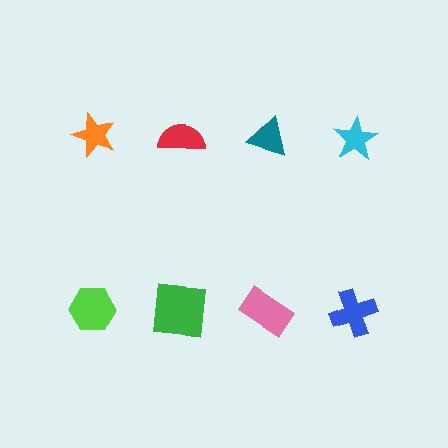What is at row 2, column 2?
A green square.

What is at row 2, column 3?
A pink rectangle.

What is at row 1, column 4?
A cyan star.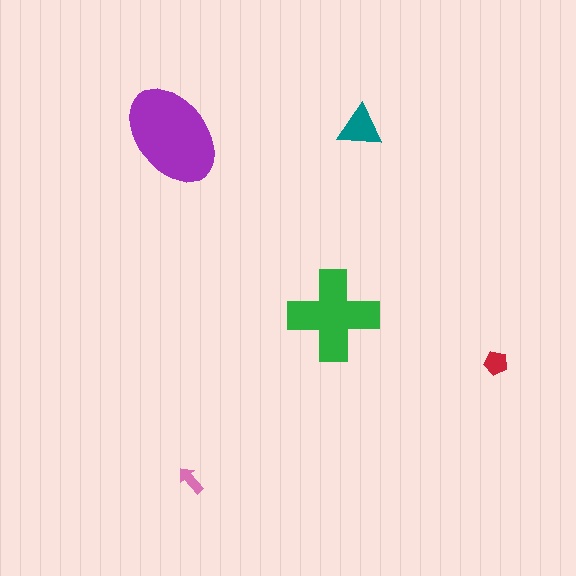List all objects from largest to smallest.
The purple ellipse, the green cross, the teal triangle, the red pentagon, the pink arrow.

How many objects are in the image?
There are 5 objects in the image.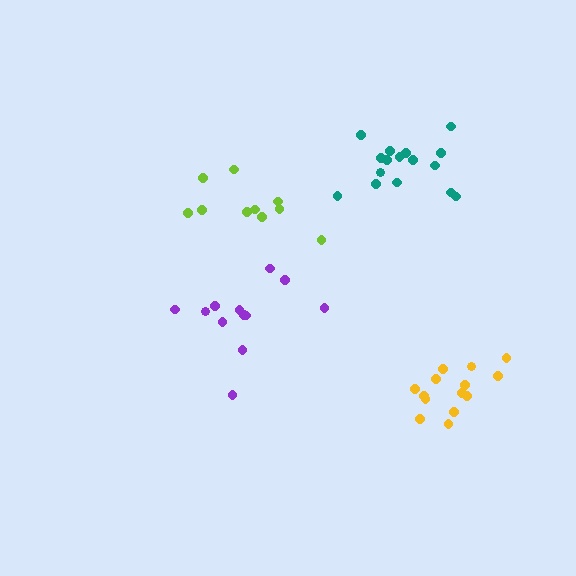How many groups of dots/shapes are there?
There are 4 groups.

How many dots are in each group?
Group 1: 10 dots, Group 2: 12 dots, Group 3: 14 dots, Group 4: 16 dots (52 total).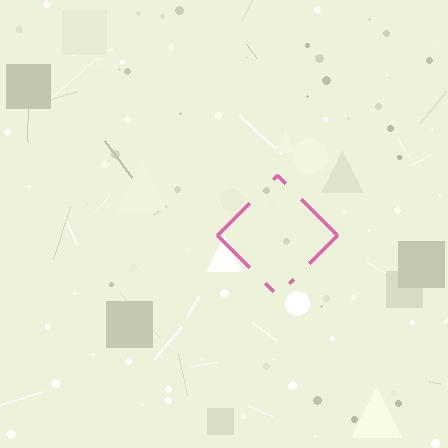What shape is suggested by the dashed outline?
The dashed outline suggests a diamond.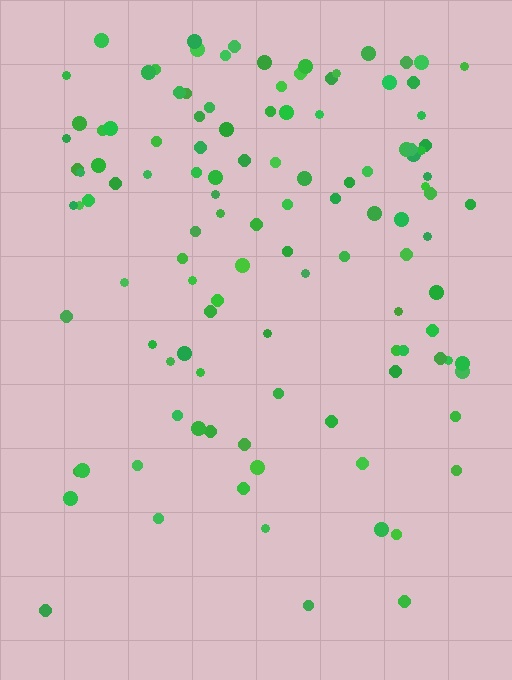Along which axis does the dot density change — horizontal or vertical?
Vertical.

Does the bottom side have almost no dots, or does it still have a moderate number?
Still a moderate number, just noticeably fewer than the top.